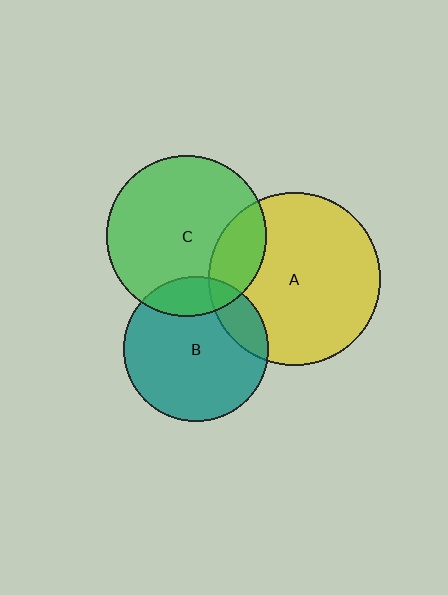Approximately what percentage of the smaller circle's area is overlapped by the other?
Approximately 15%.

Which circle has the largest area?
Circle A (yellow).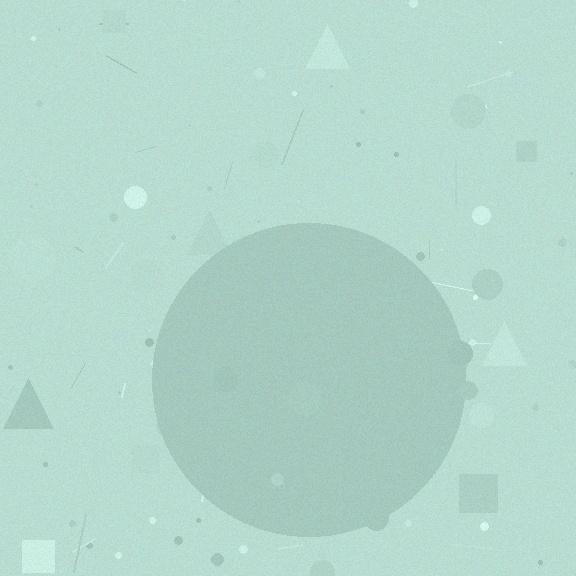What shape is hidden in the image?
A circle is hidden in the image.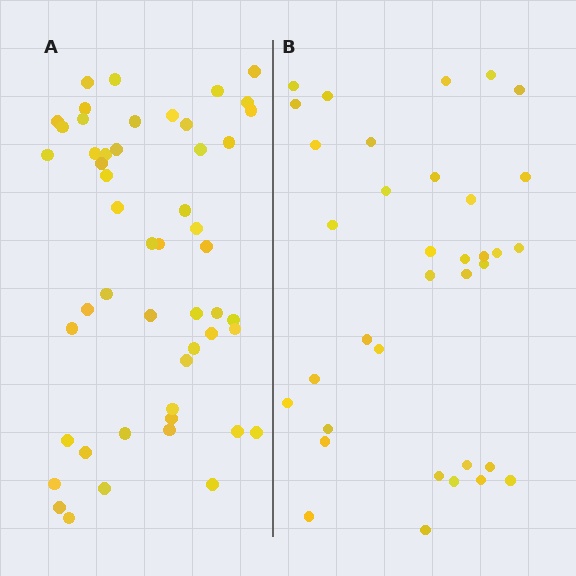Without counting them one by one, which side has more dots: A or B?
Region A (the left region) has more dots.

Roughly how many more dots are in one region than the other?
Region A has approximately 15 more dots than region B.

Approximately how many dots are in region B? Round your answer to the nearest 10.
About 40 dots. (The exact count is 35, which rounds to 40.)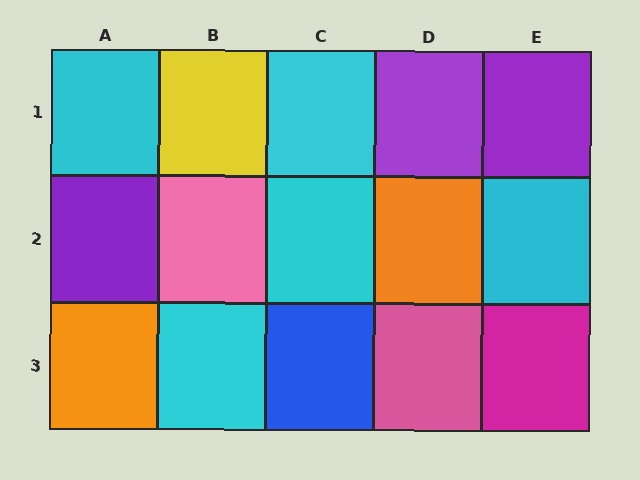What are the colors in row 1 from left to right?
Cyan, yellow, cyan, purple, purple.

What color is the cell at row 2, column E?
Cyan.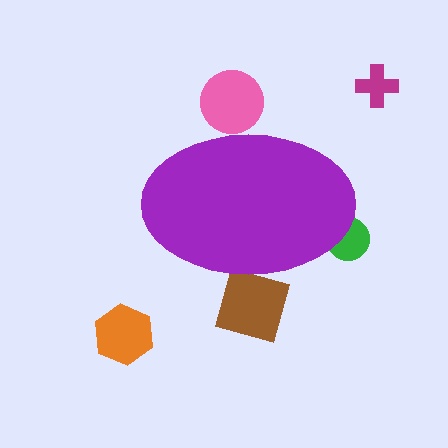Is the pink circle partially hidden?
Yes, the pink circle is partially hidden behind the purple ellipse.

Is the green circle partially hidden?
Yes, the green circle is partially hidden behind the purple ellipse.